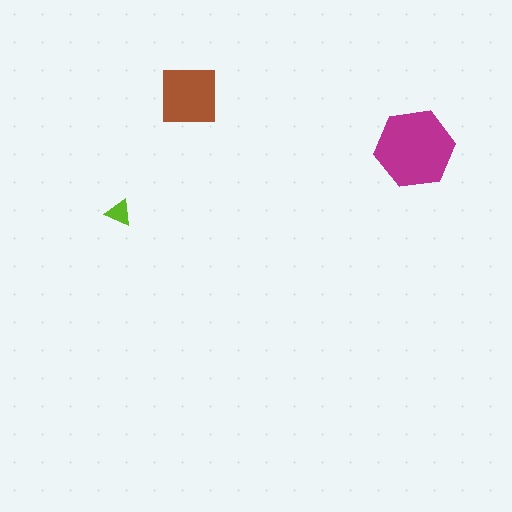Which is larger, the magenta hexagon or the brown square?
The magenta hexagon.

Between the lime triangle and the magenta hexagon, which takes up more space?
The magenta hexagon.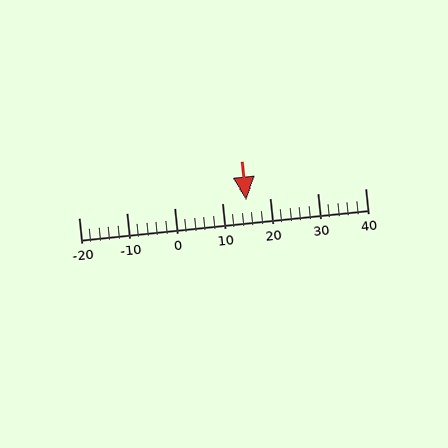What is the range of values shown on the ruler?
The ruler shows values from -20 to 40.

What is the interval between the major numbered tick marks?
The major tick marks are spaced 10 units apart.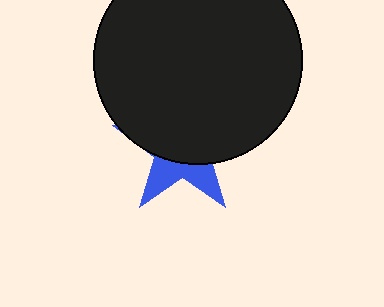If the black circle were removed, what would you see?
You would see the complete blue star.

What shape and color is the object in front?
The object in front is a black circle.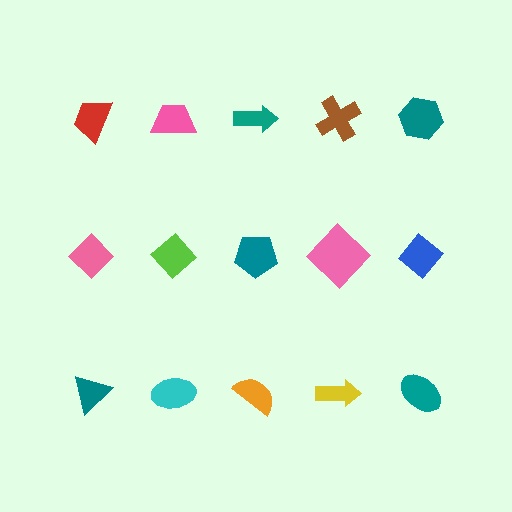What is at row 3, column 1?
A teal triangle.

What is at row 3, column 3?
An orange semicircle.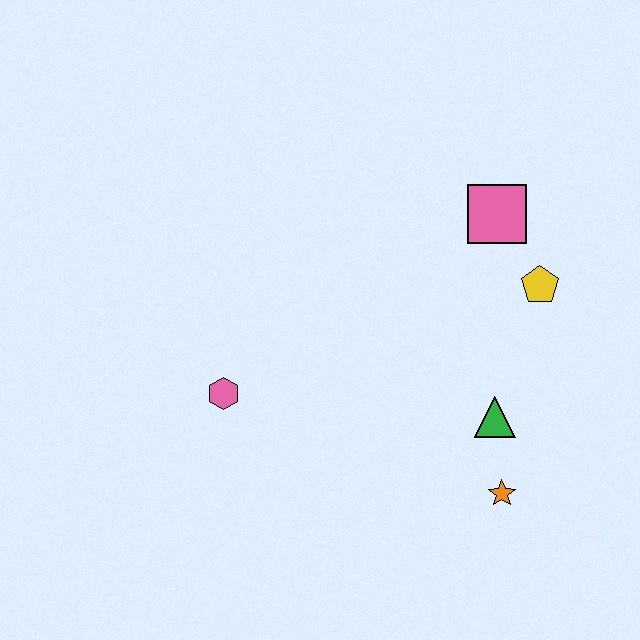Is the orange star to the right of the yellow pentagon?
No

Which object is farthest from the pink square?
The pink hexagon is farthest from the pink square.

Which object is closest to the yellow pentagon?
The pink square is closest to the yellow pentagon.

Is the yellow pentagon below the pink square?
Yes